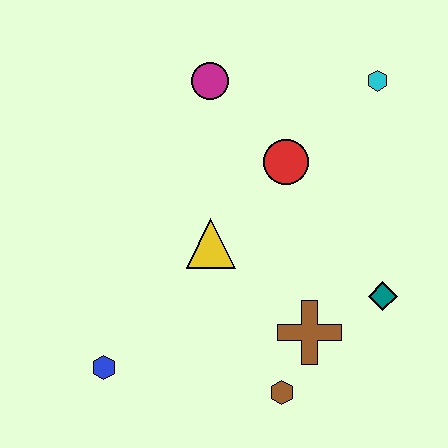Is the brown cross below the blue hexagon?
No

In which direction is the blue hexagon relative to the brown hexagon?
The blue hexagon is to the left of the brown hexagon.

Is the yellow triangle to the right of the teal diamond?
No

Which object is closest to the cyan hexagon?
The red circle is closest to the cyan hexagon.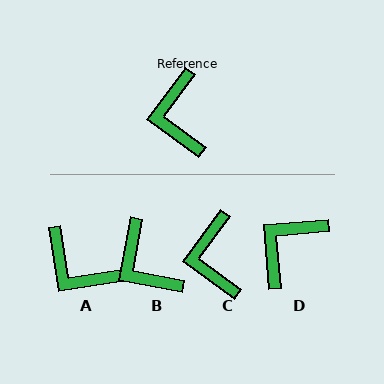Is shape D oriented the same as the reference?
No, it is off by about 49 degrees.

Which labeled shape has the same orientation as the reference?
C.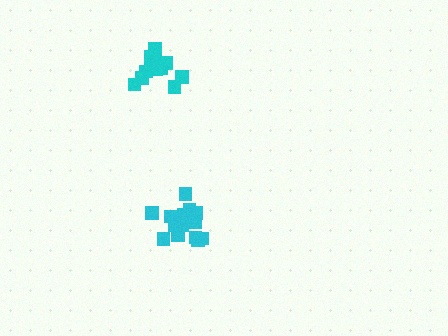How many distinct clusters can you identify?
There are 2 distinct clusters.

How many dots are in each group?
Group 1: 17 dots, Group 2: 12 dots (29 total).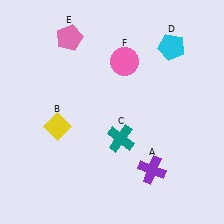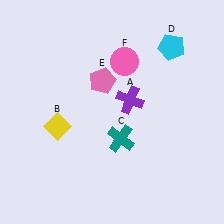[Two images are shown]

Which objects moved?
The objects that moved are: the purple cross (A), the pink pentagon (E).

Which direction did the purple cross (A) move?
The purple cross (A) moved up.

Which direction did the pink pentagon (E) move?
The pink pentagon (E) moved down.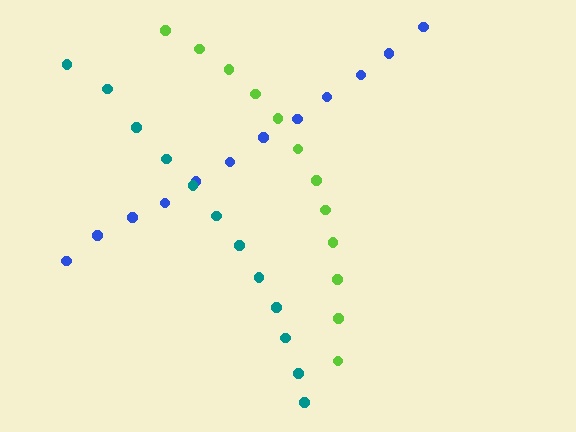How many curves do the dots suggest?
There are 3 distinct paths.